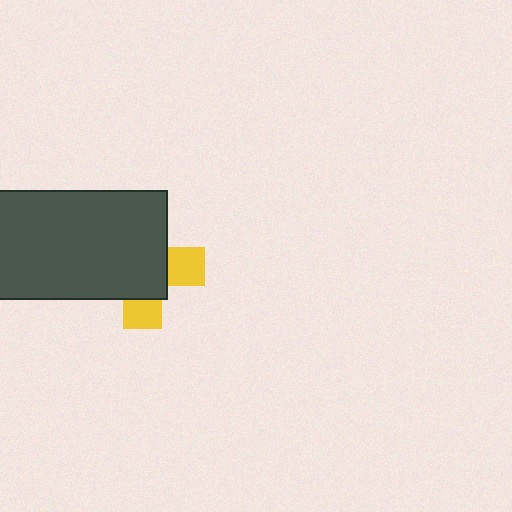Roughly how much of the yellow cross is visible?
A small part of it is visible (roughly 32%).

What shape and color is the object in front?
The object in front is a dark gray rectangle.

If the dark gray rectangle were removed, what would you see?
You would see the complete yellow cross.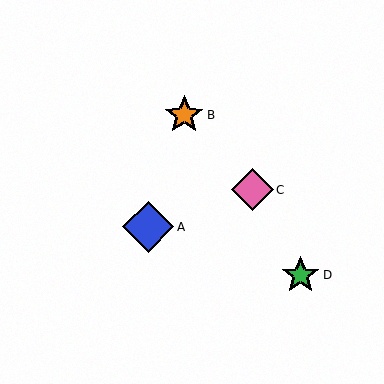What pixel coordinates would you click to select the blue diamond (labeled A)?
Click at (148, 227) to select the blue diamond A.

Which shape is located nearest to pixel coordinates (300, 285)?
The green star (labeled D) at (301, 275) is nearest to that location.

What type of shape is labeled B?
Shape B is an orange star.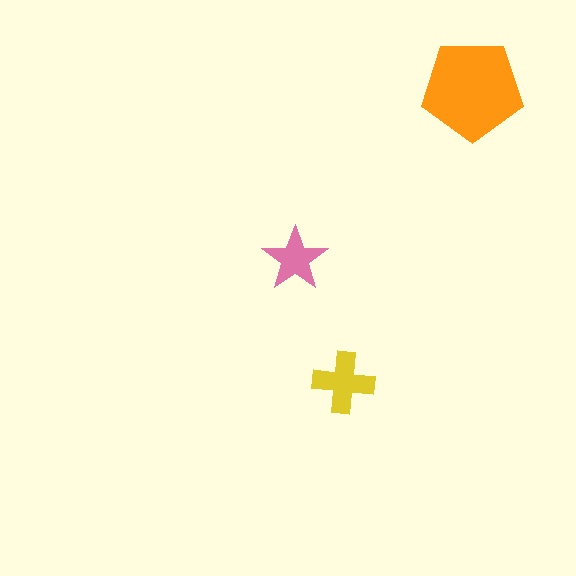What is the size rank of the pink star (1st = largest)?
3rd.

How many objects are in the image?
There are 3 objects in the image.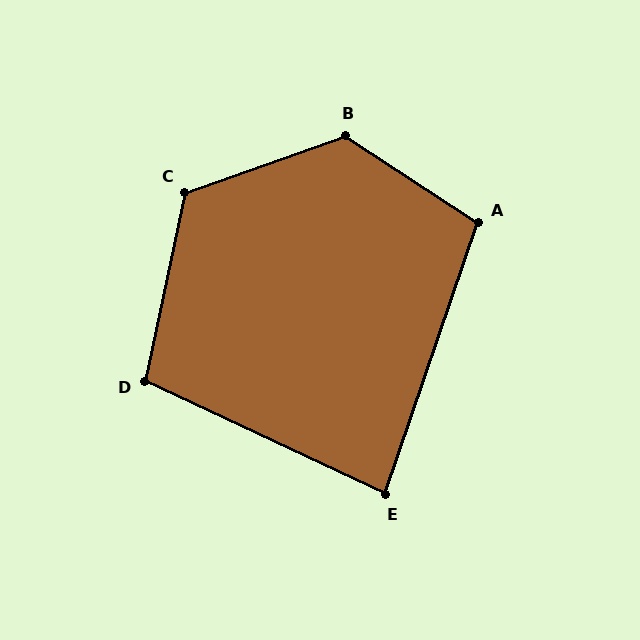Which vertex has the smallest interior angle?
E, at approximately 84 degrees.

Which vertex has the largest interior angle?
B, at approximately 127 degrees.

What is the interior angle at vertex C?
Approximately 121 degrees (obtuse).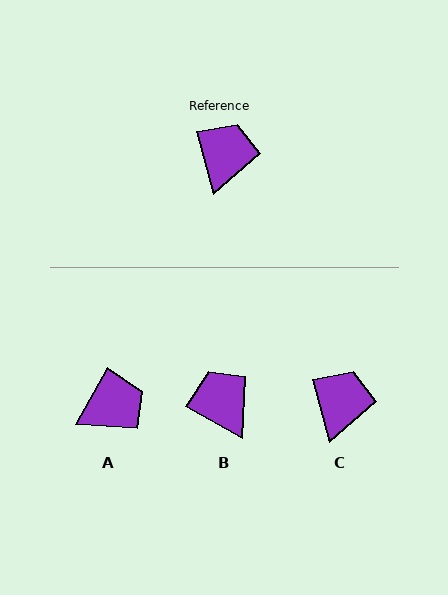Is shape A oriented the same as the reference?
No, it is off by about 44 degrees.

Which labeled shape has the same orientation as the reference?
C.